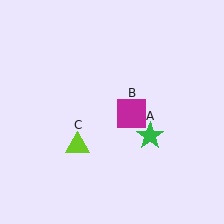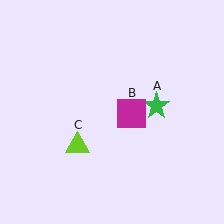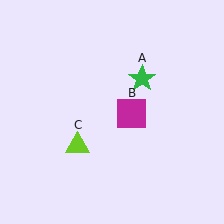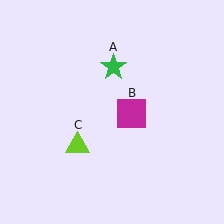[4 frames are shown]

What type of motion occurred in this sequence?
The green star (object A) rotated counterclockwise around the center of the scene.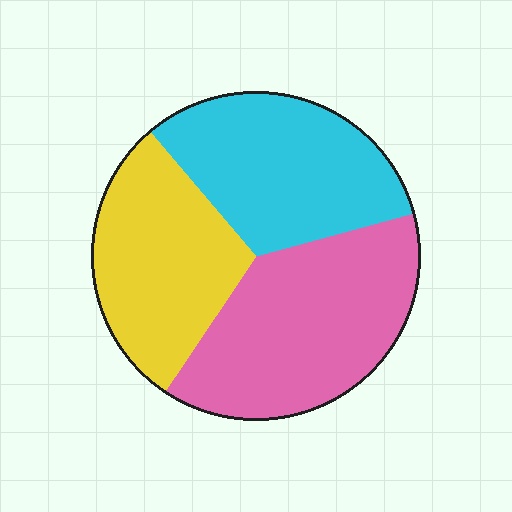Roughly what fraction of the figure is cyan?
Cyan takes up about one third (1/3) of the figure.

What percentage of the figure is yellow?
Yellow takes up about one third (1/3) of the figure.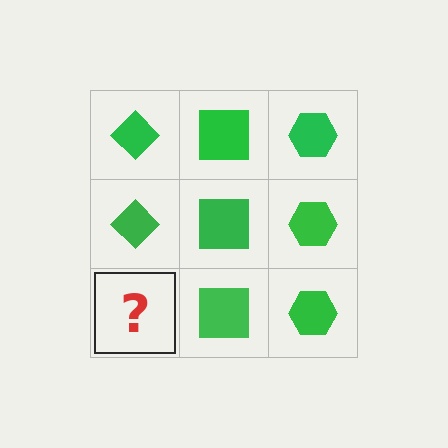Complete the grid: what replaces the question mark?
The question mark should be replaced with a green diamond.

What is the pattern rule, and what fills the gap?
The rule is that each column has a consistent shape. The gap should be filled with a green diamond.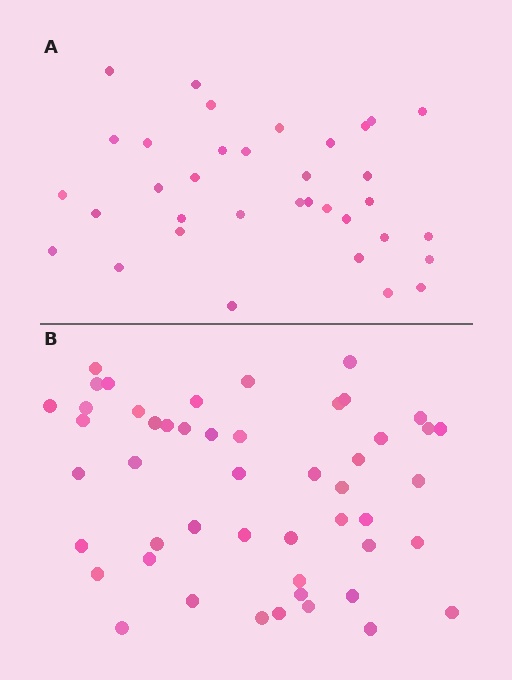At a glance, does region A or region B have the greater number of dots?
Region B (the bottom region) has more dots.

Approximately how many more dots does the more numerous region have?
Region B has approximately 15 more dots than region A.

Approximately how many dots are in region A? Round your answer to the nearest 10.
About 40 dots. (The exact count is 35, which rounds to 40.)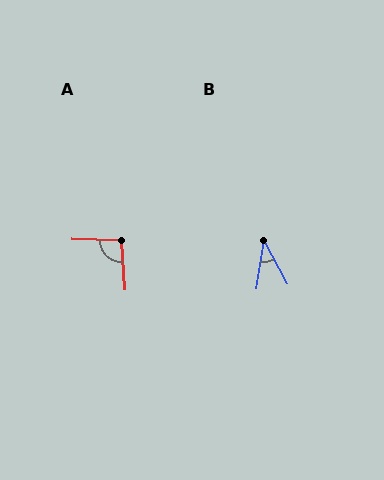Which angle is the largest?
A, at approximately 96 degrees.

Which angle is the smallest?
B, at approximately 36 degrees.